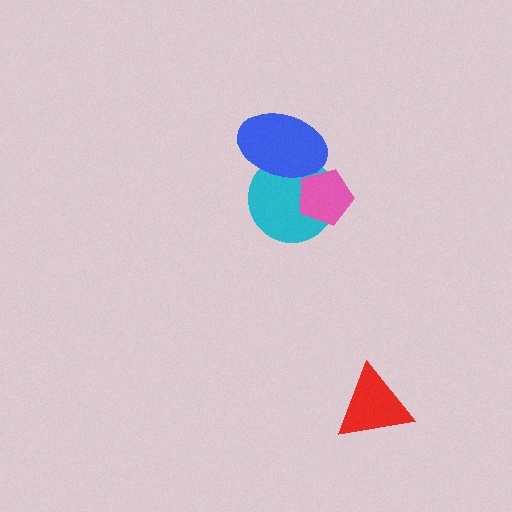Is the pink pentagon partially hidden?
Yes, it is partially covered by another shape.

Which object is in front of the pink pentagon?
The blue ellipse is in front of the pink pentagon.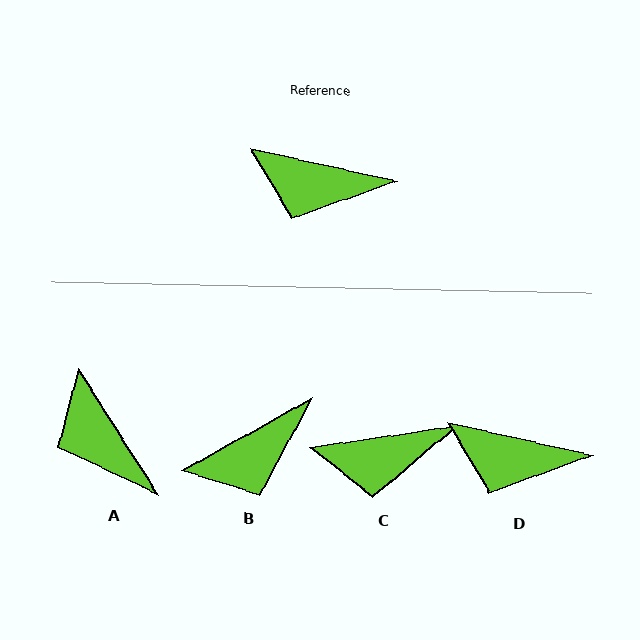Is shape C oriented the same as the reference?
No, it is off by about 21 degrees.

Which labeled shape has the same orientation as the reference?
D.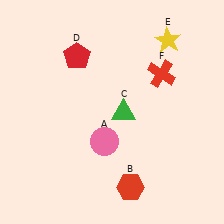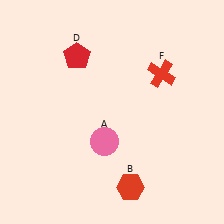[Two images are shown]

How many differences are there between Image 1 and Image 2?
There are 2 differences between the two images.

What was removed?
The yellow star (E), the green triangle (C) were removed in Image 2.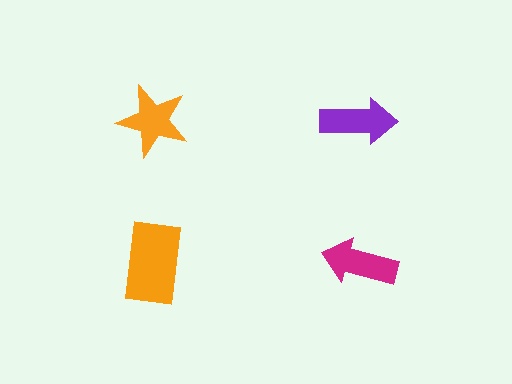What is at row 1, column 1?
An orange star.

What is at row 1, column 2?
A purple arrow.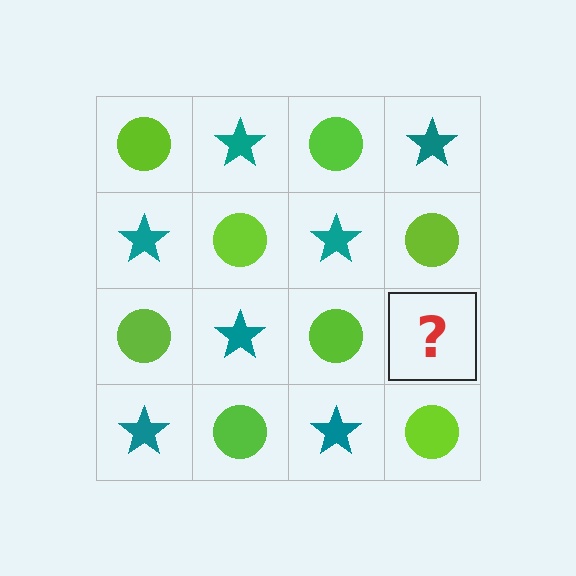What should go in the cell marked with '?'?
The missing cell should contain a teal star.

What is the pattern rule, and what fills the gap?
The rule is that it alternates lime circle and teal star in a checkerboard pattern. The gap should be filled with a teal star.